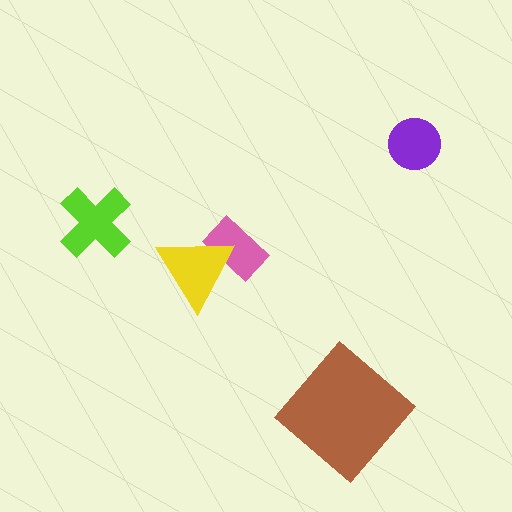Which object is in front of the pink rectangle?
The yellow triangle is in front of the pink rectangle.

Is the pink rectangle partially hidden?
Yes, it is partially covered by another shape.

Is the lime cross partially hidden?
No, no other shape covers it.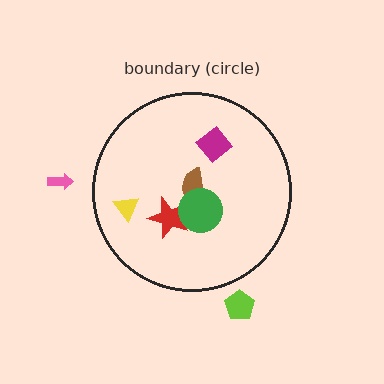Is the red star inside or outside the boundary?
Inside.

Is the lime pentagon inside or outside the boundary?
Outside.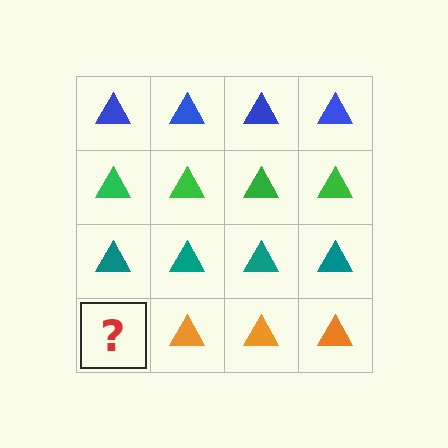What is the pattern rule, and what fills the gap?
The rule is that each row has a consistent color. The gap should be filled with an orange triangle.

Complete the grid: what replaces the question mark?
The question mark should be replaced with an orange triangle.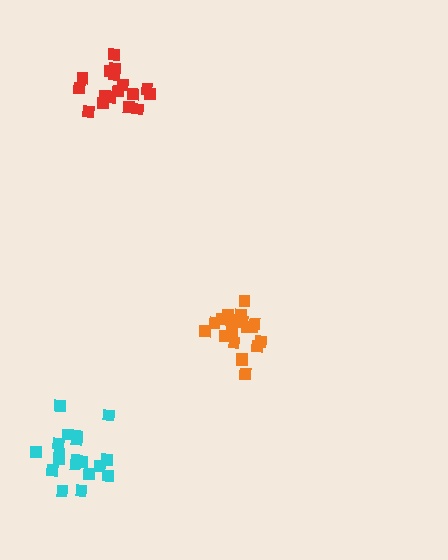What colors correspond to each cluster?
The clusters are colored: orange, cyan, red.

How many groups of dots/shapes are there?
There are 3 groups.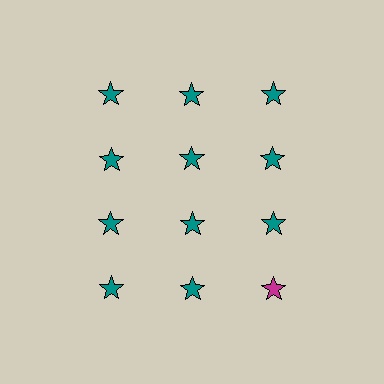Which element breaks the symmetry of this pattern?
The magenta star in the fourth row, center column breaks the symmetry. All other shapes are teal stars.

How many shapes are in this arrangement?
There are 12 shapes arranged in a grid pattern.